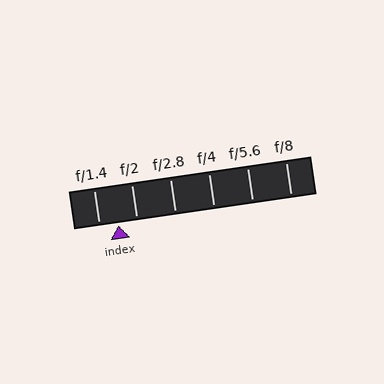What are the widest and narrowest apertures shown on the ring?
The widest aperture shown is f/1.4 and the narrowest is f/8.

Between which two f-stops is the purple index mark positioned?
The index mark is between f/1.4 and f/2.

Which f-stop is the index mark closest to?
The index mark is closest to f/2.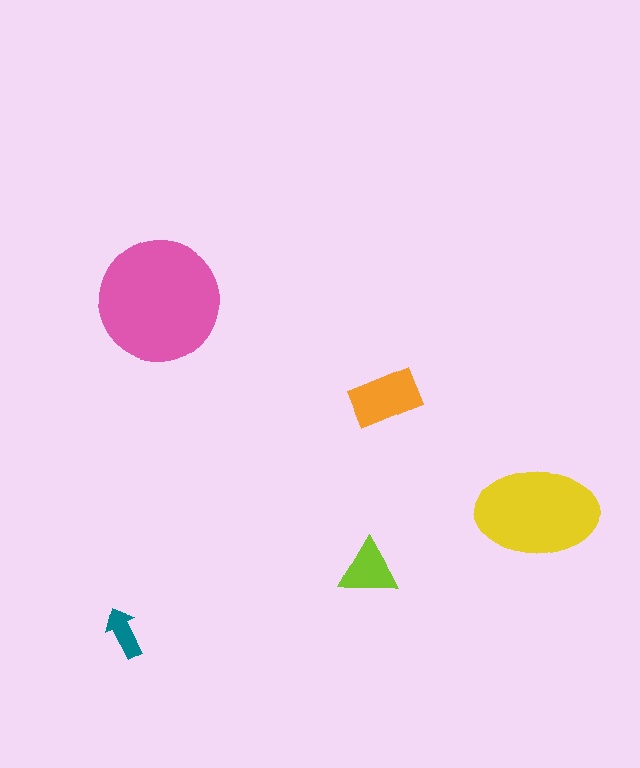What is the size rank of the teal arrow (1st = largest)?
5th.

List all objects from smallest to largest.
The teal arrow, the lime triangle, the orange rectangle, the yellow ellipse, the pink circle.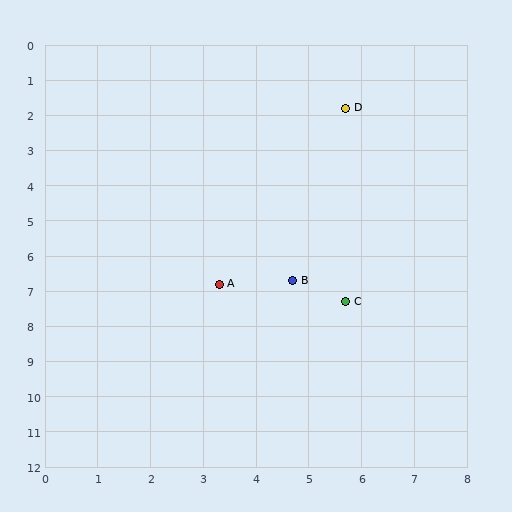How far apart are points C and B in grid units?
Points C and B are about 1.2 grid units apart.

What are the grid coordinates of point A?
Point A is at approximately (3.3, 6.8).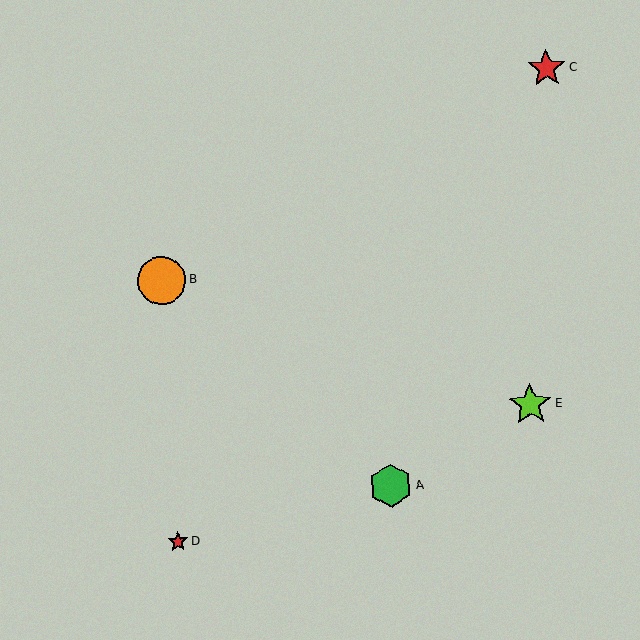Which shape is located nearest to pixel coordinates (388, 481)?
The green hexagon (labeled A) at (391, 486) is nearest to that location.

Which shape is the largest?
The orange circle (labeled B) is the largest.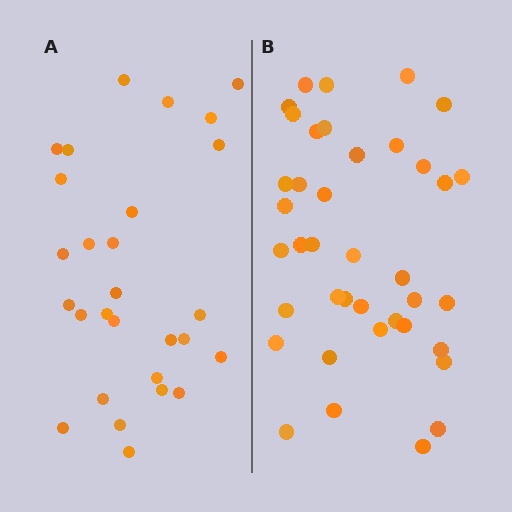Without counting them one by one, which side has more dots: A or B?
Region B (the right region) has more dots.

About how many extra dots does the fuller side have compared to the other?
Region B has roughly 12 or so more dots than region A.